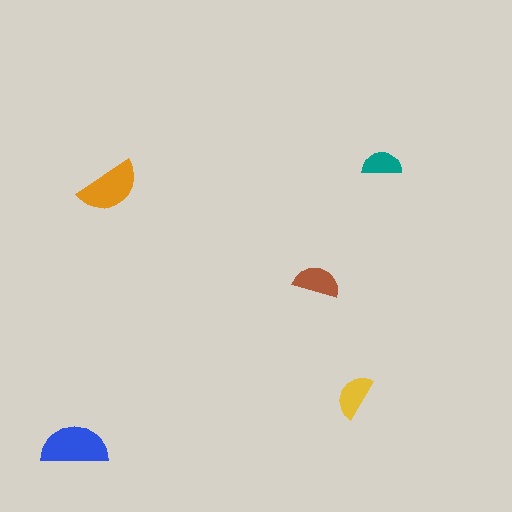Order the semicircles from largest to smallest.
the blue one, the orange one, the brown one, the yellow one, the teal one.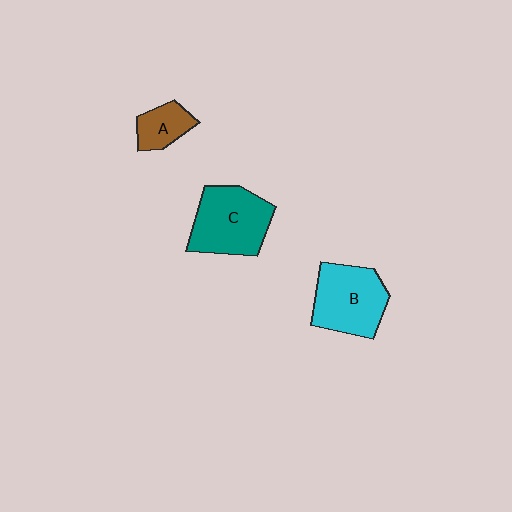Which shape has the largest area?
Shape C (teal).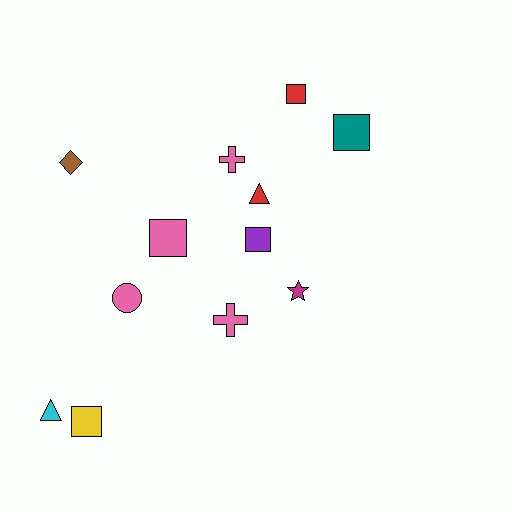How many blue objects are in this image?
There are no blue objects.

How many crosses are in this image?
There are 2 crosses.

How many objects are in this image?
There are 12 objects.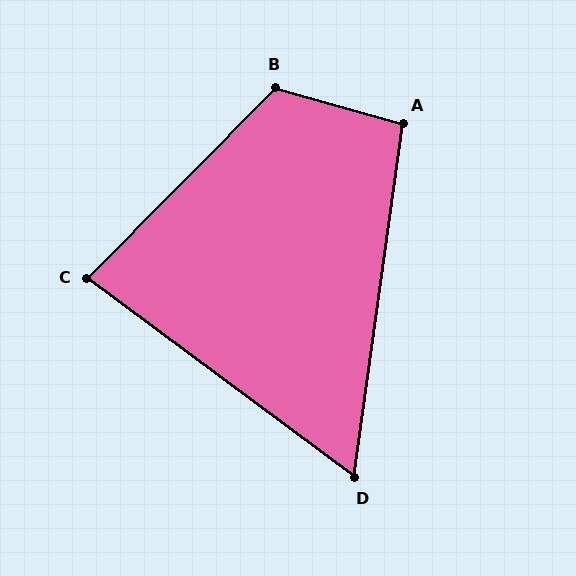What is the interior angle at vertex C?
Approximately 82 degrees (acute).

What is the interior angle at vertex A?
Approximately 98 degrees (obtuse).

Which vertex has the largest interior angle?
B, at approximately 119 degrees.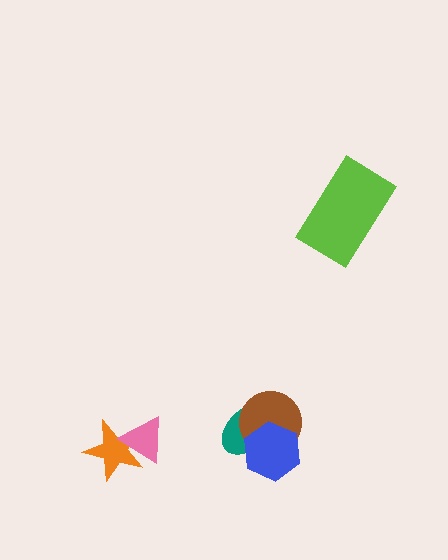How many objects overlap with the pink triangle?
1 object overlaps with the pink triangle.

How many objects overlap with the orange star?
1 object overlaps with the orange star.